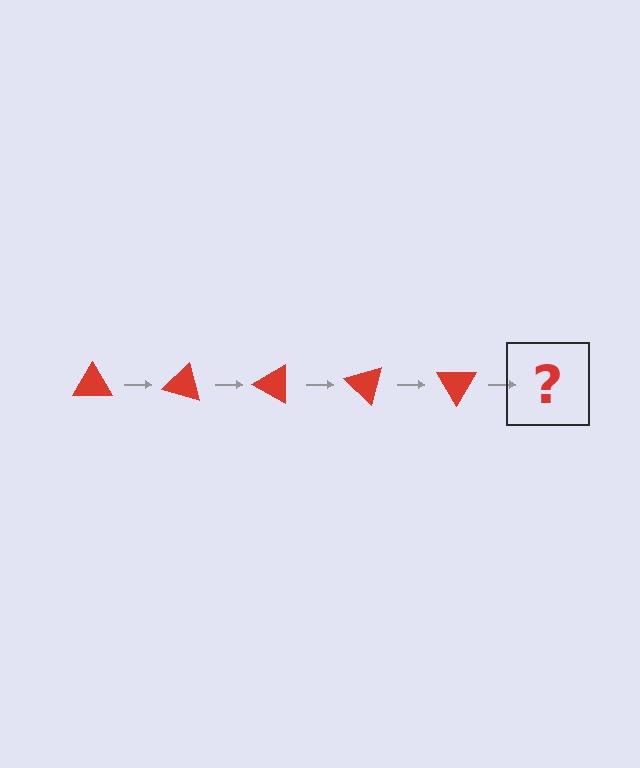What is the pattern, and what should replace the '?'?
The pattern is that the triangle rotates 15 degrees each step. The '?' should be a red triangle rotated 75 degrees.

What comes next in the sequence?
The next element should be a red triangle rotated 75 degrees.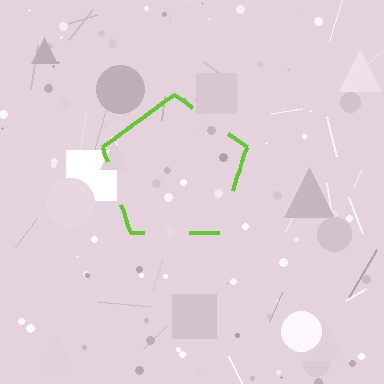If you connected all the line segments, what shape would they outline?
They would outline a pentagon.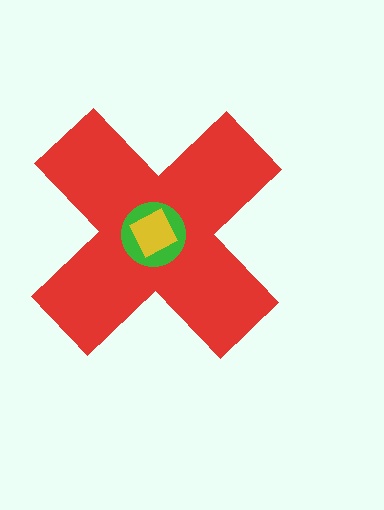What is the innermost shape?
The yellow square.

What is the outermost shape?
The red cross.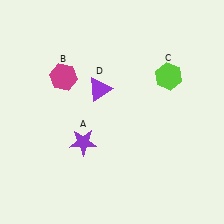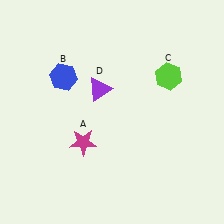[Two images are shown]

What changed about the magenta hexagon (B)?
In Image 1, B is magenta. In Image 2, it changed to blue.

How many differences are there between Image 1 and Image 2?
There are 2 differences between the two images.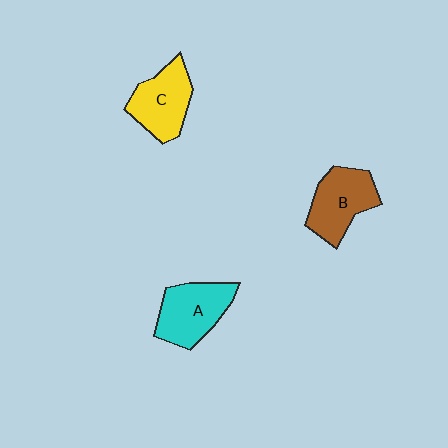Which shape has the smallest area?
Shape C (yellow).